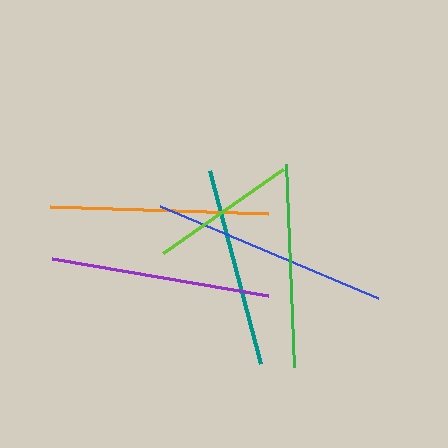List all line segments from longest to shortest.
From longest to shortest: blue, purple, orange, green, teal, lime.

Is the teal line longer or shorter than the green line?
The green line is longer than the teal line.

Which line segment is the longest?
The blue line is the longest at approximately 237 pixels.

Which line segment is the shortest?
The lime line is the shortest at approximately 146 pixels.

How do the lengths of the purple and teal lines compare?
The purple and teal lines are approximately the same length.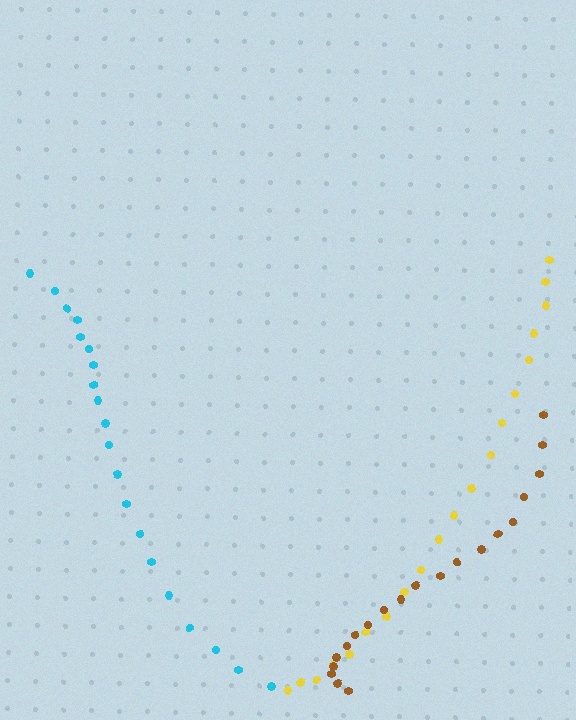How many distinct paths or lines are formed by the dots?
There are 3 distinct paths.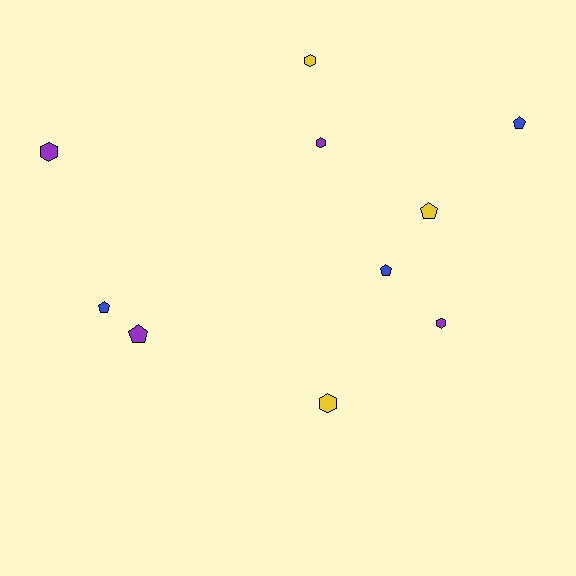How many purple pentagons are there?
There is 1 purple pentagon.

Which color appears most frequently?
Purple, with 4 objects.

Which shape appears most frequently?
Pentagon, with 5 objects.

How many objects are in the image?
There are 10 objects.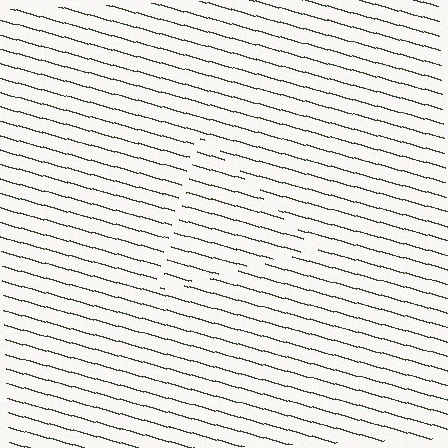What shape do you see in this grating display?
An illusory triangle. The interior of the shape contains the same grating, shifted by half a period — the contour is defined by the phase discontinuity where line-ends from the inner and outer gratings abut.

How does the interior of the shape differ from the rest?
The interior of the shape contains the same grating, shifted by half a period — the contour is defined by the phase discontinuity where line-ends from the inner and outer gratings abut.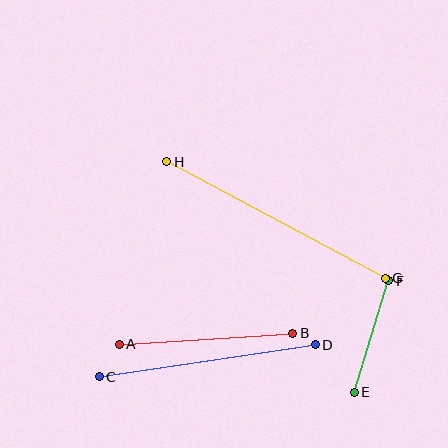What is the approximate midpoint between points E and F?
The midpoint is at approximately (371, 337) pixels.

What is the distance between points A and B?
The distance is approximately 174 pixels.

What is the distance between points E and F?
The distance is approximately 117 pixels.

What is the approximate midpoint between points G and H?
The midpoint is at approximately (276, 220) pixels.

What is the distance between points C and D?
The distance is approximately 218 pixels.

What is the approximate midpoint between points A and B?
The midpoint is at approximately (206, 339) pixels.